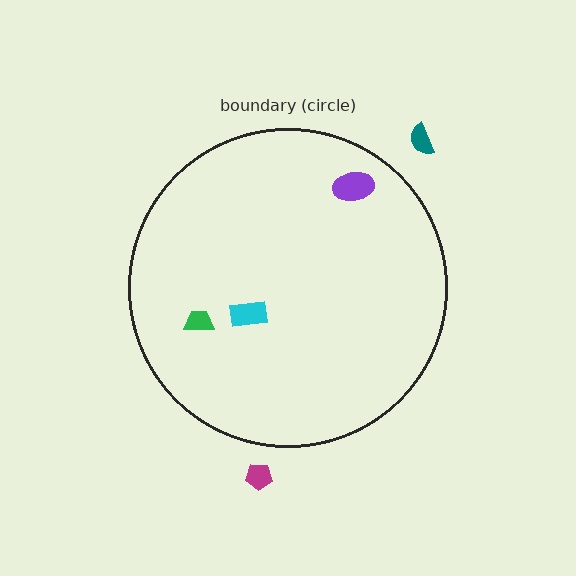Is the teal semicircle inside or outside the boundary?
Outside.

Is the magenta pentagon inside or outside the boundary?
Outside.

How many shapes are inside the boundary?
3 inside, 2 outside.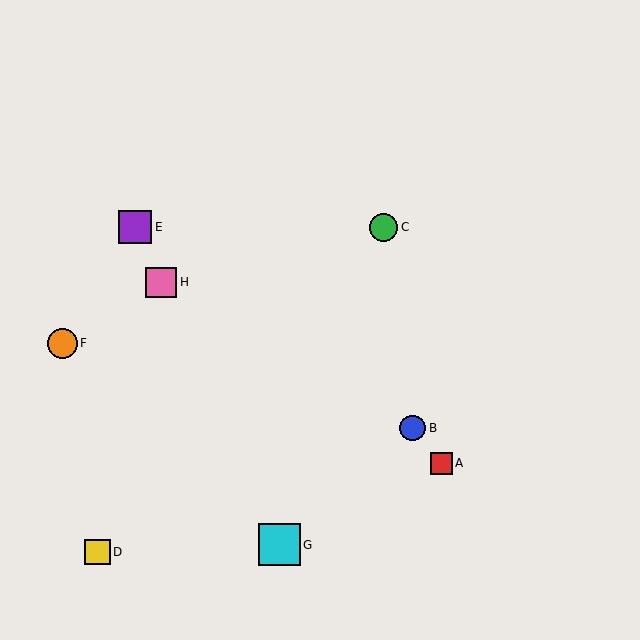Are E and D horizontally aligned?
No, E is at y≈227 and D is at y≈552.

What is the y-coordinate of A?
Object A is at y≈463.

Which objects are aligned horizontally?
Objects C, E are aligned horizontally.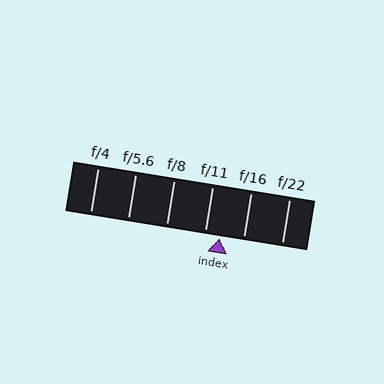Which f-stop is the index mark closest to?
The index mark is closest to f/11.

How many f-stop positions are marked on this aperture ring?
There are 6 f-stop positions marked.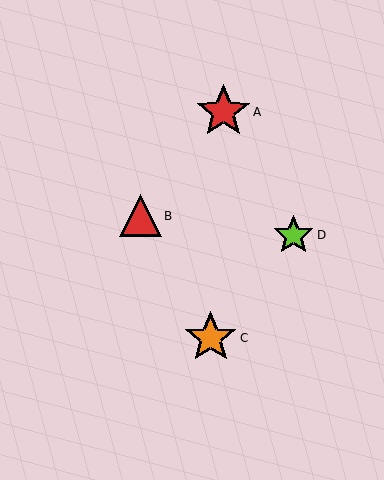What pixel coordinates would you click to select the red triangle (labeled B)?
Click at (140, 216) to select the red triangle B.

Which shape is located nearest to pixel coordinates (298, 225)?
The lime star (labeled D) at (293, 235) is nearest to that location.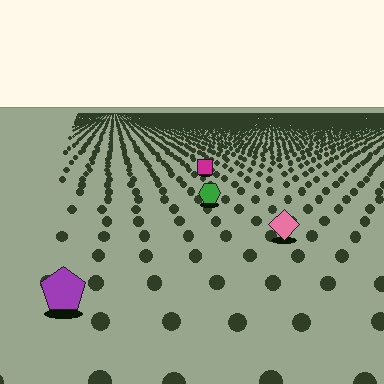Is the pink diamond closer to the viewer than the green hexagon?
Yes. The pink diamond is closer — you can tell from the texture gradient: the ground texture is coarser near it.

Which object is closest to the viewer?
The purple pentagon is closest. The texture marks near it are larger and more spread out.